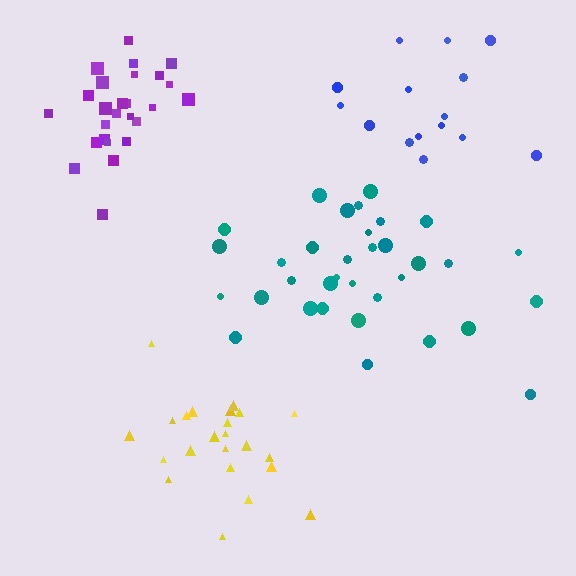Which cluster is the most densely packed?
Purple.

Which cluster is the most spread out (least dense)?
Blue.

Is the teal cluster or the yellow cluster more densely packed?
Yellow.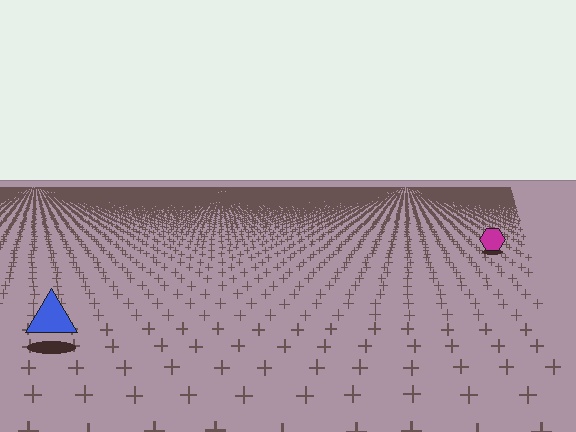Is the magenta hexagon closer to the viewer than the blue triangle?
No. The blue triangle is closer — you can tell from the texture gradient: the ground texture is coarser near it.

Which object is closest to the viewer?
The blue triangle is closest. The texture marks near it are larger and more spread out.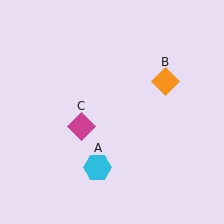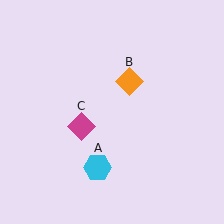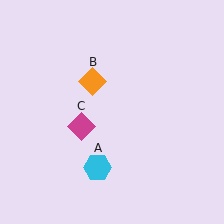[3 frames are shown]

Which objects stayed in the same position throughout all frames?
Cyan hexagon (object A) and magenta diamond (object C) remained stationary.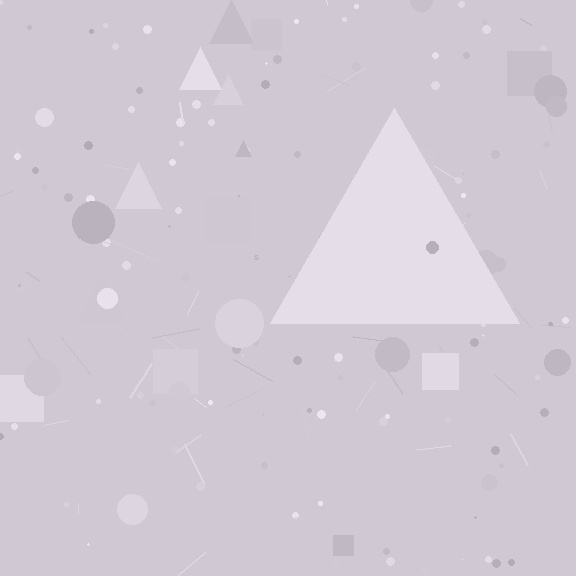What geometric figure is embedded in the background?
A triangle is embedded in the background.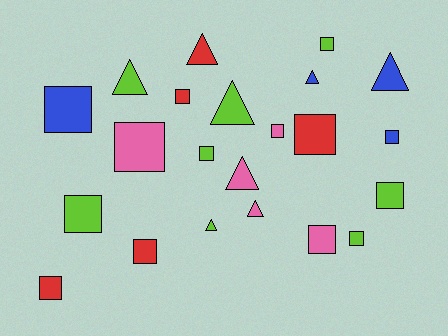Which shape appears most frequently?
Square, with 14 objects.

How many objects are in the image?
There are 22 objects.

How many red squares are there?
There are 4 red squares.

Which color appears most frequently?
Lime, with 8 objects.